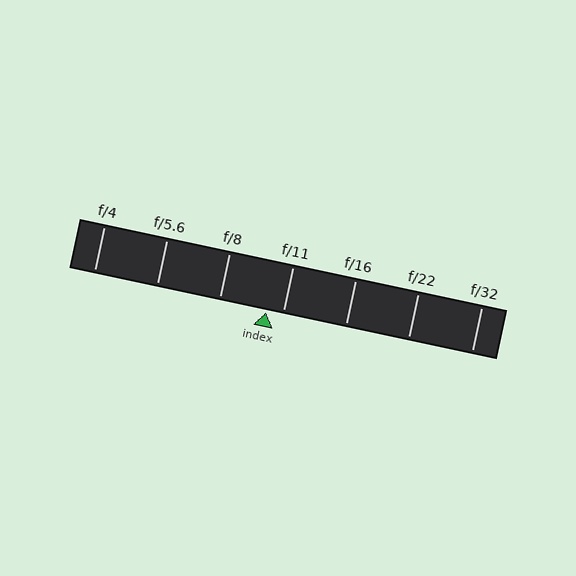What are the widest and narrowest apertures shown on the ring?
The widest aperture shown is f/4 and the narrowest is f/32.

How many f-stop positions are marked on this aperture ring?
There are 7 f-stop positions marked.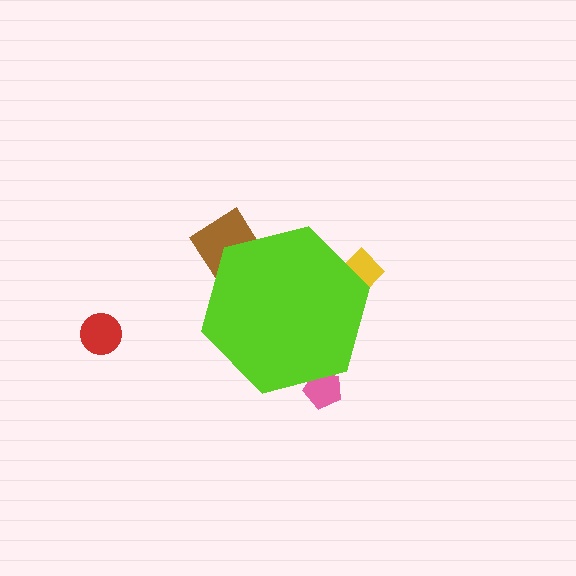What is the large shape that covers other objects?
A lime hexagon.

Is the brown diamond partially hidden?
Yes, the brown diamond is partially hidden behind the lime hexagon.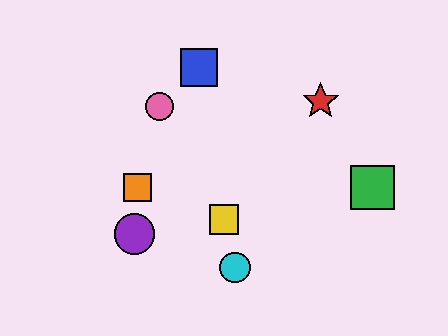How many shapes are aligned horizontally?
2 shapes (the green square, the orange square) are aligned horizontally.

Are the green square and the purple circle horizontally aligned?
No, the green square is at y≈188 and the purple circle is at y≈234.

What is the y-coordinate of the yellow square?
The yellow square is at y≈220.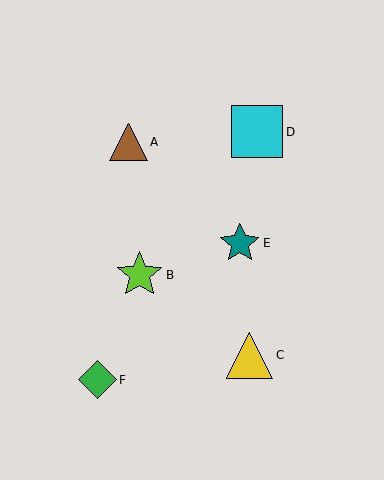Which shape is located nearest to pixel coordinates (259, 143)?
The cyan square (labeled D) at (257, 132) is nearest to that location.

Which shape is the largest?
The cyan square (labeled D) is the largest.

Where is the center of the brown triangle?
The center of the brown triangle is at (128, 142).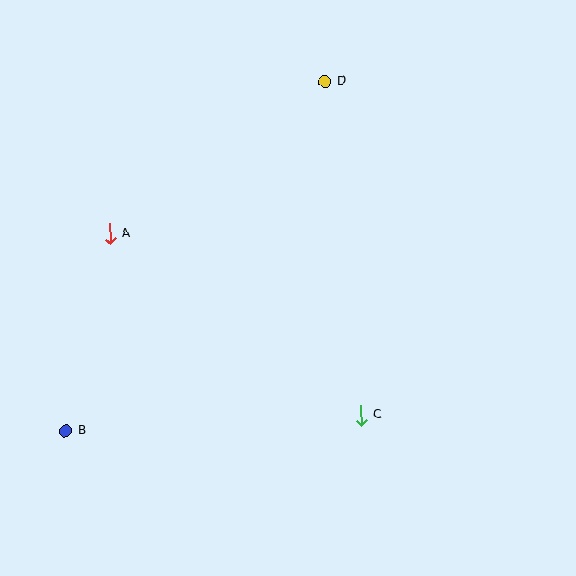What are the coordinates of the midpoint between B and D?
The midpoint between B and D is at (195, 256).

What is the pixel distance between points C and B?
The distance between C and B is 296 pixels.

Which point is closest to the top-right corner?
Point D is closest to the top-right corner.